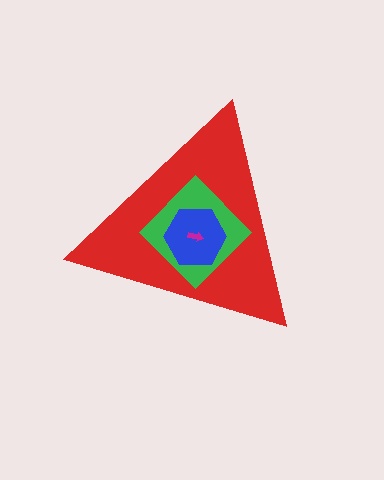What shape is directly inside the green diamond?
The blue hexagon.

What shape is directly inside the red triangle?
The green diamond.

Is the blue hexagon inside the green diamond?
Yes.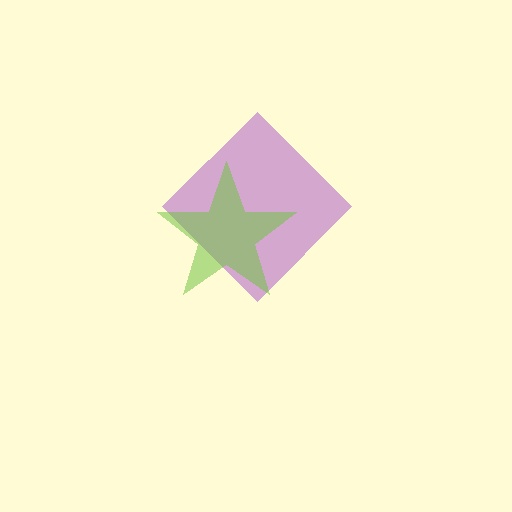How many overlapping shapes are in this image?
There are 2 overlapping shapes in the image.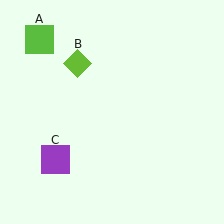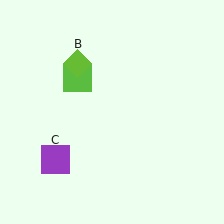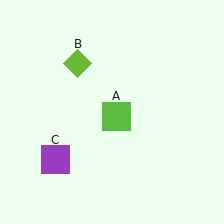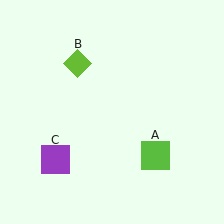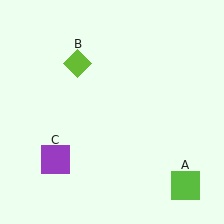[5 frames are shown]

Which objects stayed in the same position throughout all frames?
Lime diamond (object B) and purple square (object C) remained stationary.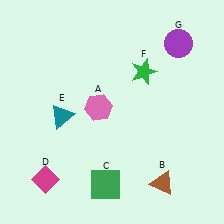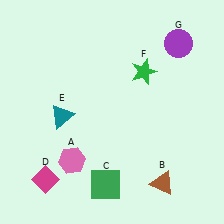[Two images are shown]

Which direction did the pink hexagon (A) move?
The pink hexagon (A) moved down.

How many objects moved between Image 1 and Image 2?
1 object moved between the two images.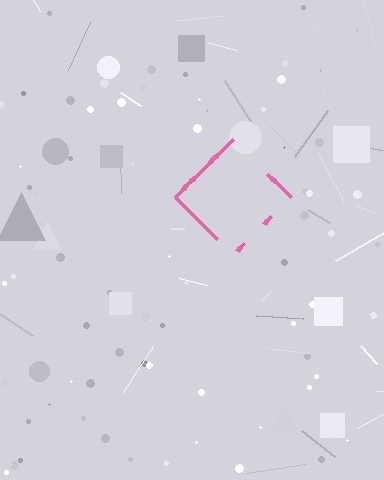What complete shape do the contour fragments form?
The contour fragments form a diamond.